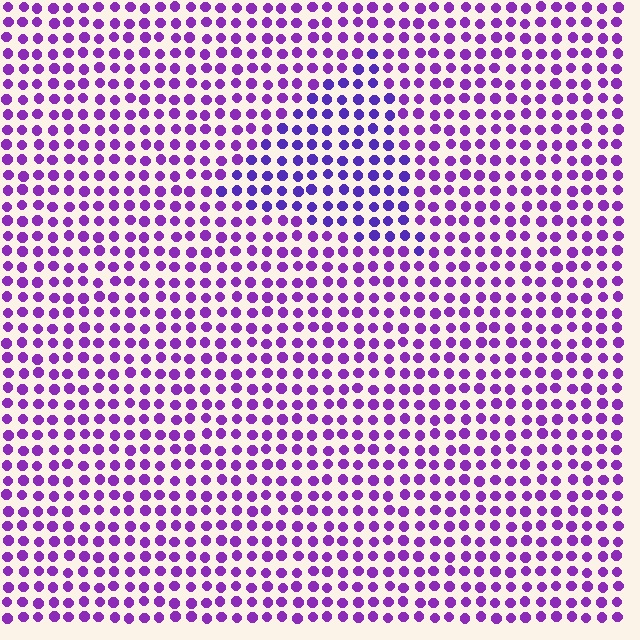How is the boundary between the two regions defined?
The boundary is defined purely by a slight shift in hue (about 25 degrees). Spacing, size, and orientation are identical on both sides.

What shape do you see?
I see a triangle.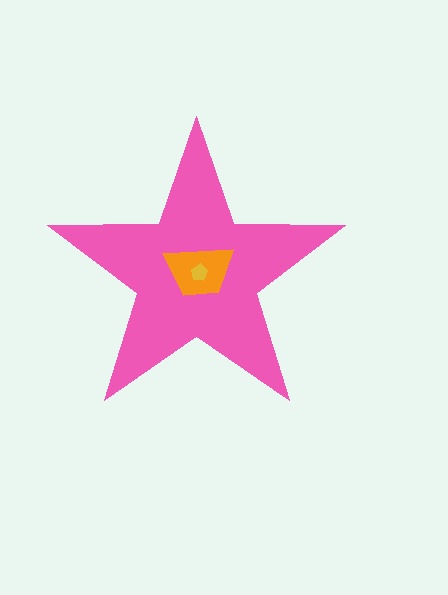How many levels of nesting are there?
3.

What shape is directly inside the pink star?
The orange trapezoid.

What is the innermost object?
The yellow pentagon.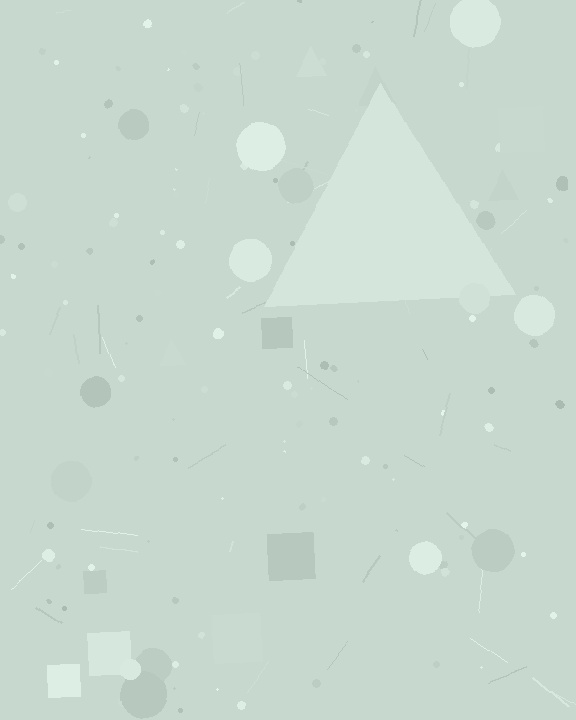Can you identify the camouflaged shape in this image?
The camouflaged shape is a triangle.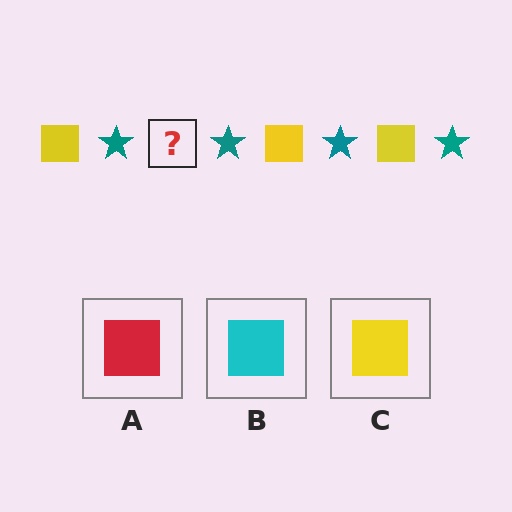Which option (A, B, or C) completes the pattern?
C.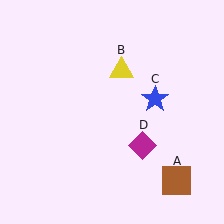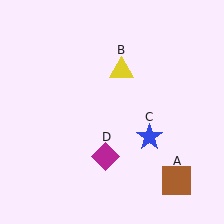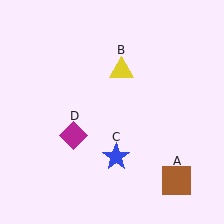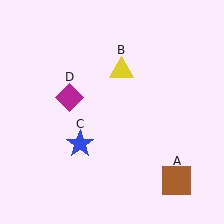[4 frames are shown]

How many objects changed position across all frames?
2 objects changed position: blue star (object C), magenta diamond (object D).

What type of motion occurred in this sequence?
The blue star (object C), magenta diamond (object D) rotated clockwise around the center of the scene.